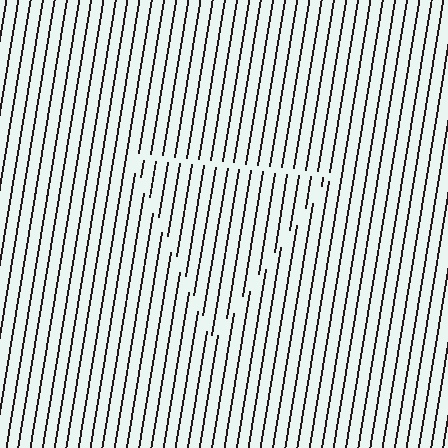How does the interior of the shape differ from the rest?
The interior of the shape contains the same grating, shifted by half a period — the contour is defined by the phase discontinuity where line-ends from the inner and outer gratings abut.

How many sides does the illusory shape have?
3 sides — the line-ends trace a triangle.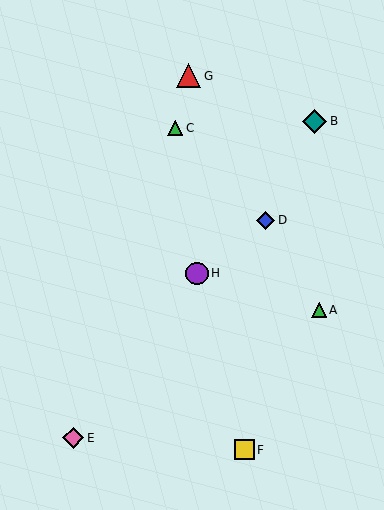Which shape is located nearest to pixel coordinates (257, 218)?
The blue diamond (labeled D) at (265, 220) is nearest to that location.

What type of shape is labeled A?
Shape A is a green triangle.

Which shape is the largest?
The teal diamond (labeled B) is the largest.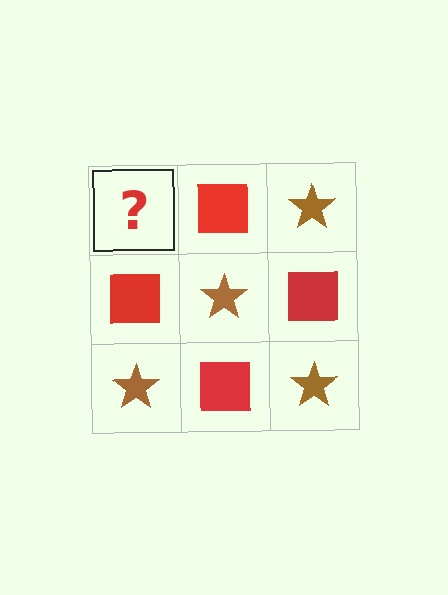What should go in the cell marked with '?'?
The missing cell should contain a brown star.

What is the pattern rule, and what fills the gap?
The rule is that it alternates brown star and red square in a checkerboard pattern. The gap should be filled with a brown star.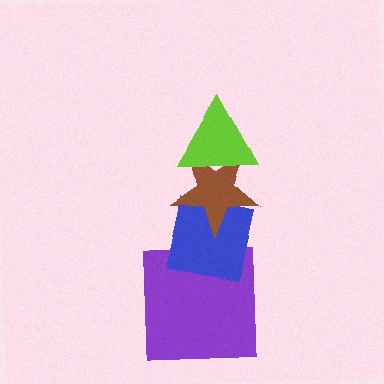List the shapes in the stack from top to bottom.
From top to bottom: the lime triangle, the brown star, the blue square, the purple square.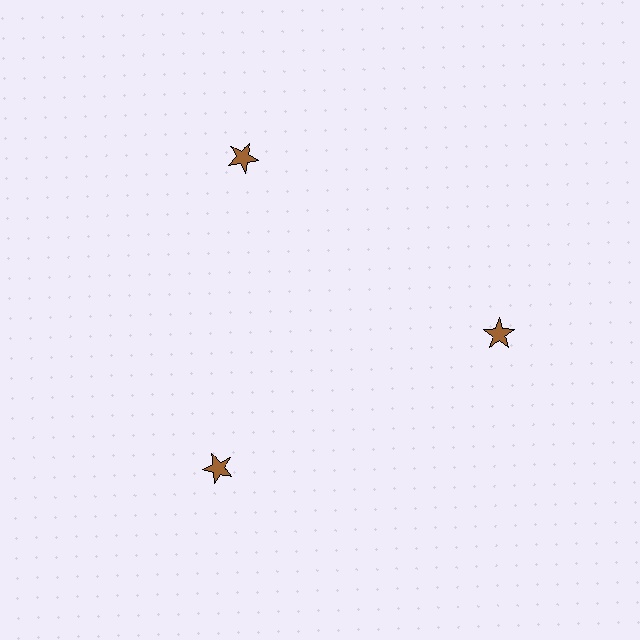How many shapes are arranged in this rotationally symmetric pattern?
There are 3 shapes, arranged in 3 groups of 1.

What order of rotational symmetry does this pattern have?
This pattern has 3-fold rotational symmetry.